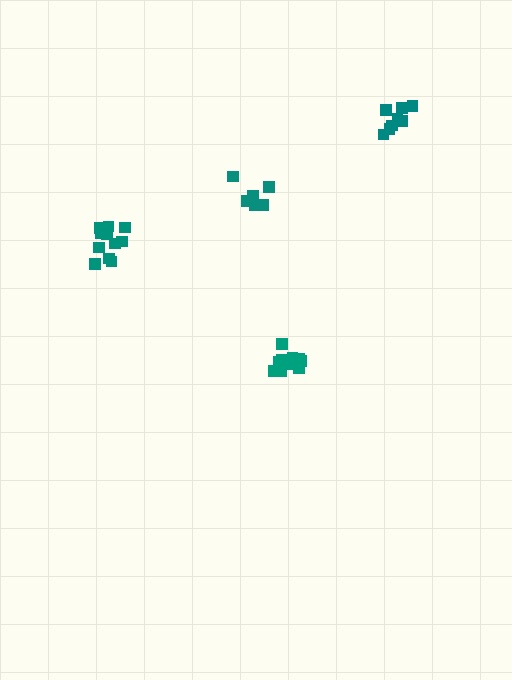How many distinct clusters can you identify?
There are 4 distinct clusters.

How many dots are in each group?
Group 1: 11 dots, Group 2: 8 dots, Group 3: 11 dots, Group 4: 6 dots (36 total).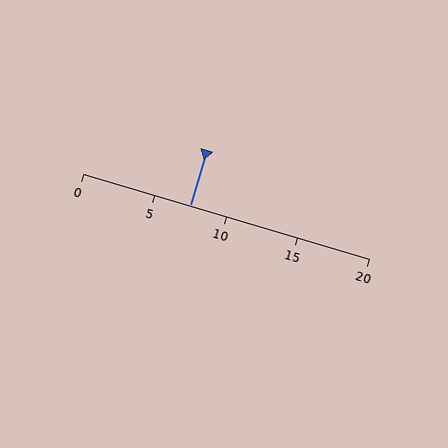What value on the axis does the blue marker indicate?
The marker indicates approximately 7.5.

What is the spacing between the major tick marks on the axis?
The major ticks are spaced 5 apart.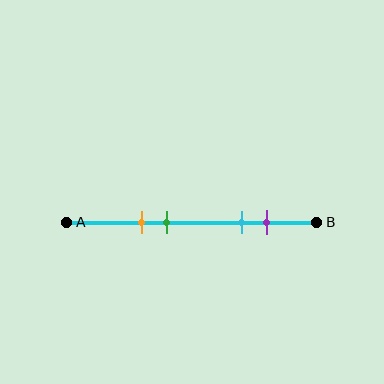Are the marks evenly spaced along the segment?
No, the marks are not evenly spaced.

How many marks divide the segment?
There are 4 marks dividing the segment.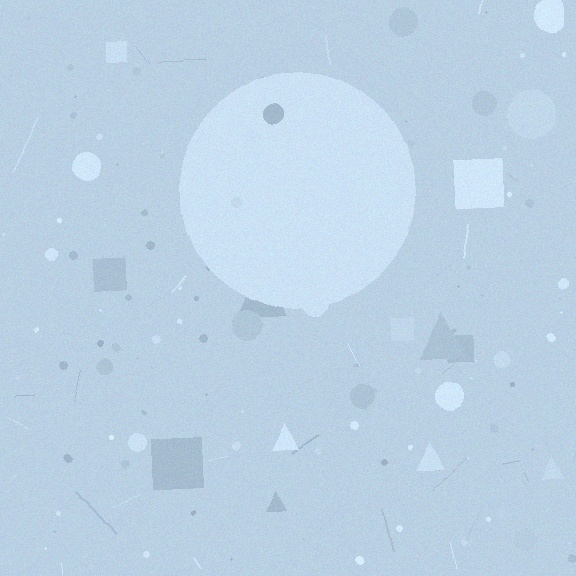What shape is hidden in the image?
A circle is hidden in the image.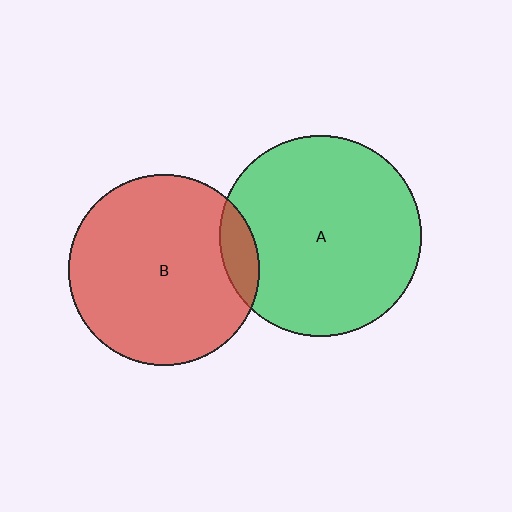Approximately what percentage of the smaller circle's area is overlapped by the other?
Approximately 10%.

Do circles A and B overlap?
Yes.